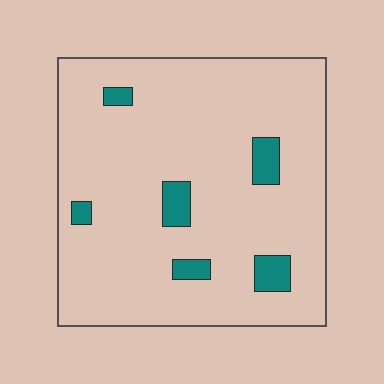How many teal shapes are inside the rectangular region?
6.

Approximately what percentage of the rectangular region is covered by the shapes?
Approximately 10%.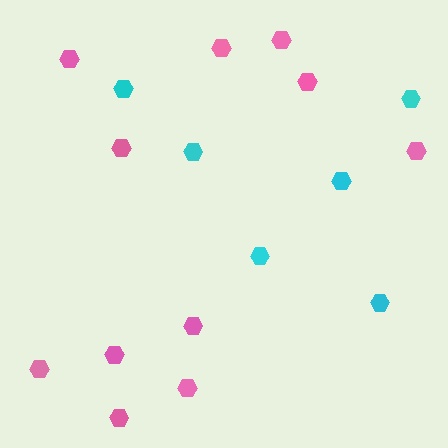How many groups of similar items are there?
There are 2 groups: one group of cyan hexagons (6) and one group of pink hexagons (11).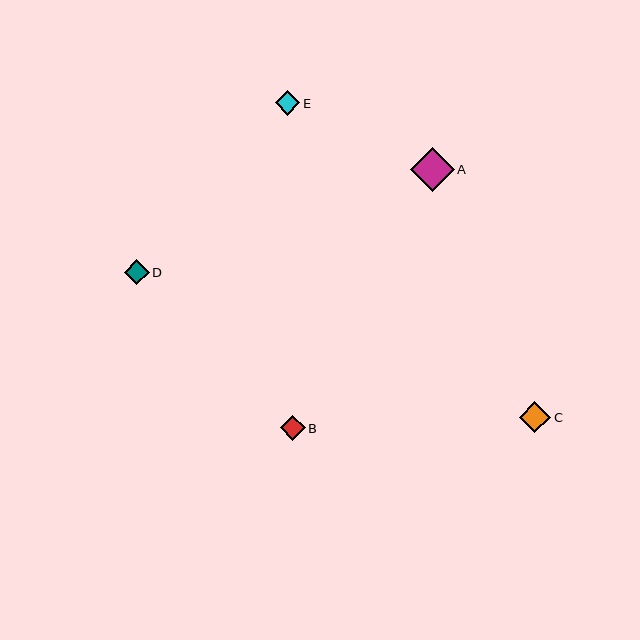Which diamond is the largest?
Diamond A is the largest with a size of approximately 44 pixels.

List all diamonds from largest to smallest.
From largest to smallest: A, C, B, D, E.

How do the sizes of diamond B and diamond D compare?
Diamond B and diamond D are approximately the same size.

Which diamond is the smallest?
Diamond E is the smallest with a size of approximately 24 pixels.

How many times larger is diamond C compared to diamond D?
Diamond C is approximately 1.2 times the size of diamond D.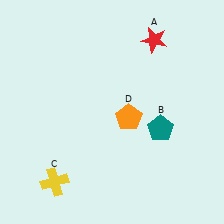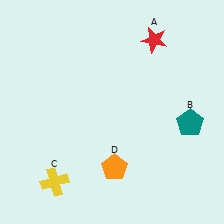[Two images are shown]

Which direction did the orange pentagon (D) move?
The orange pentagon (D) moved down.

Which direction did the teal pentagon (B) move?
The teal pentagon (B) moved right.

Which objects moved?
The objects that moved are: the teal pentagon (B), the orange pentagon (D).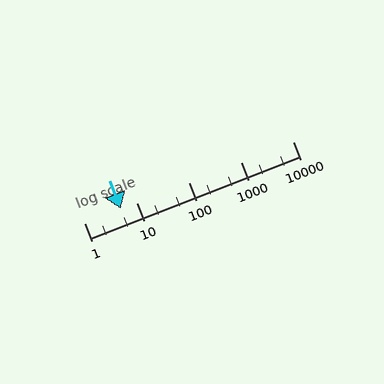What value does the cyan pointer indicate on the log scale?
The pointer indicates approximately 5.1.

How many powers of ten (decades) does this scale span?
The scale spans 4 decades, from 1 to 10000.